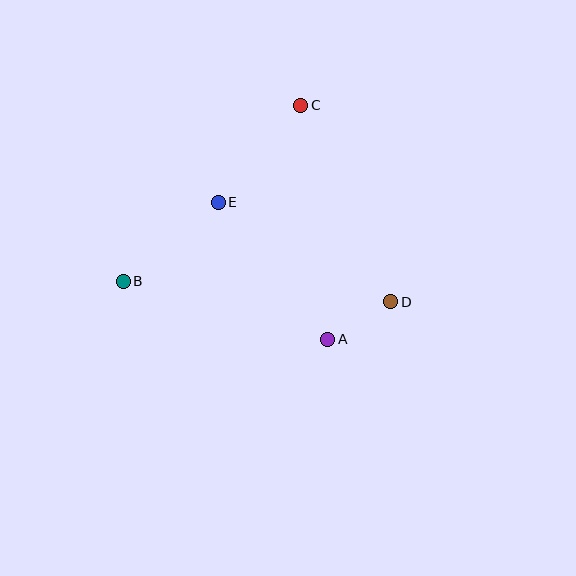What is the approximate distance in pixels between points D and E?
The distance between D and E is approximately 199 pixels.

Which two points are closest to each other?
Points A and D are closest to each other.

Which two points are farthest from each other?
Points B and D are farthest from each other.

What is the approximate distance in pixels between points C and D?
The distance between C and D is approximately 216 pixels.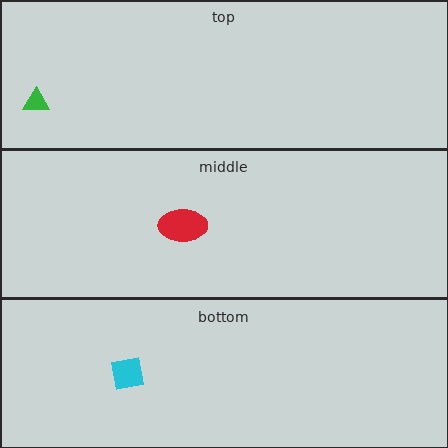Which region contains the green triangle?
The top region.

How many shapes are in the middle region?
1.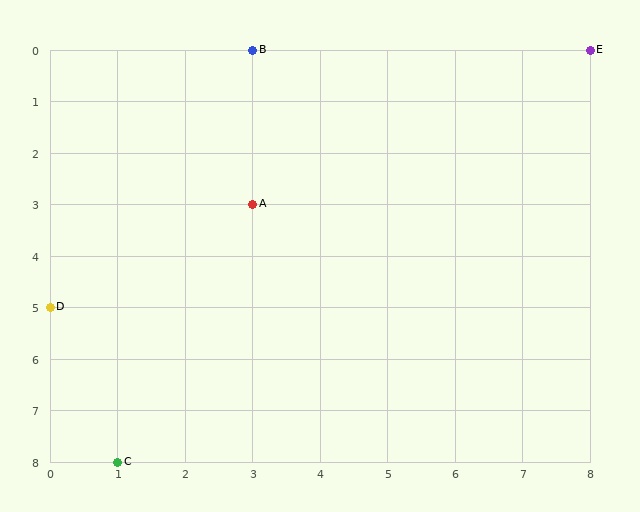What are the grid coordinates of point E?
Point E is at grid coordinates (8, 0).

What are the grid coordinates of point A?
Point A is at grid coordinates (3, 3).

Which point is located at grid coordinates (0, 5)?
Point D is at (0, 5).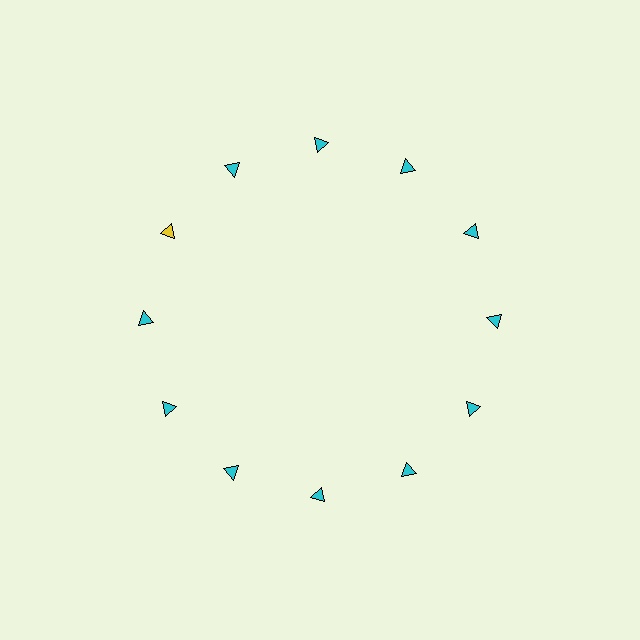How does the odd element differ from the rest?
It has a different color: yellow instead of cyan.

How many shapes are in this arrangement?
There are 12 shapes arranged in a ring pattern.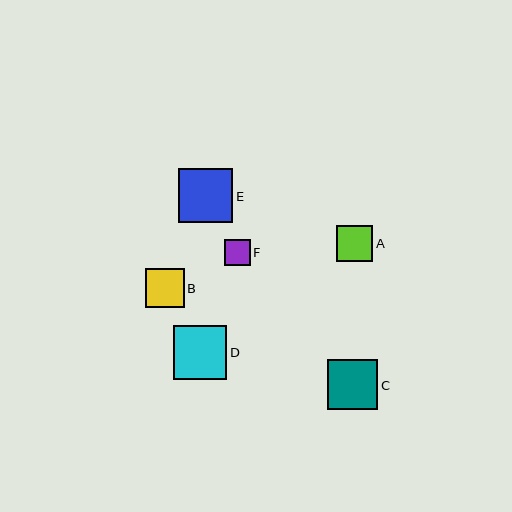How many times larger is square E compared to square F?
Square E is approximately 2.1 times the size of square F.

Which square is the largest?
Square E is the largest with a size of approximately 54 pixels.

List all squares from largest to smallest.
From largest to smallest: E, D, C, B, A, F.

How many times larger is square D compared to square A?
Square D is approximately 1.5 times the size of square A.